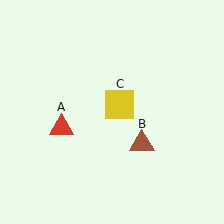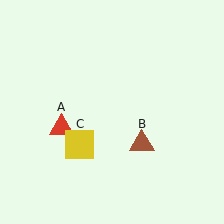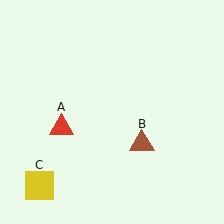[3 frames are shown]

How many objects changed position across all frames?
1 object changed position: yellow square (object C).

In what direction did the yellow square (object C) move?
The yellow square (object C) moved down and to the left.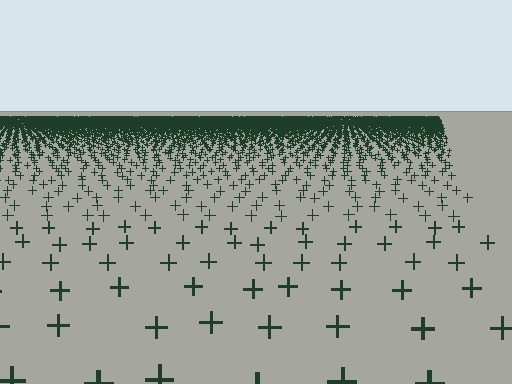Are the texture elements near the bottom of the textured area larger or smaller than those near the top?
Larger. Near the bottom, elements are closer to the viewer and appear at a bigger on-screen size.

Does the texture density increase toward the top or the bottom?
Density increases toward the top.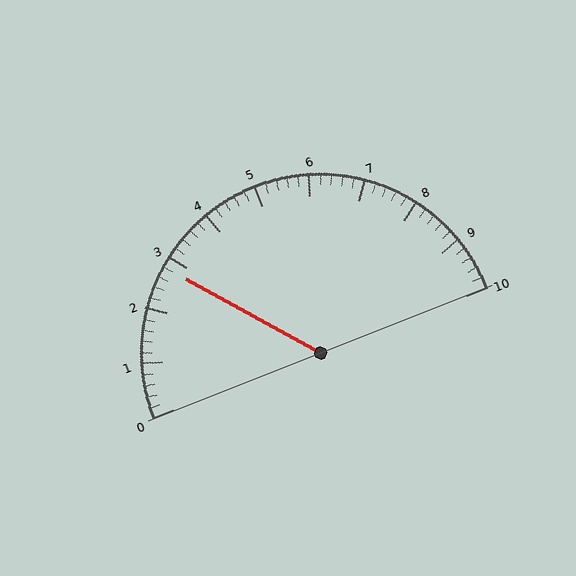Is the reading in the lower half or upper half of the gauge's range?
The reading is in the lower half of the range (0 to 10).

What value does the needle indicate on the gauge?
The needle indicates approximately 2.8.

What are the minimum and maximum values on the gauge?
The gauge ranges from 0 to 10.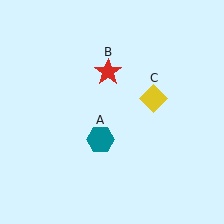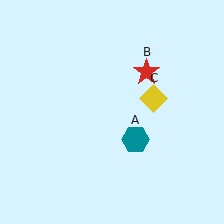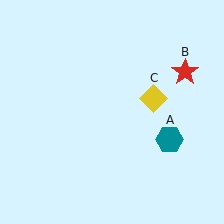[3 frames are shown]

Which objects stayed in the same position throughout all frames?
Yellow diamond (object C) remained stationary.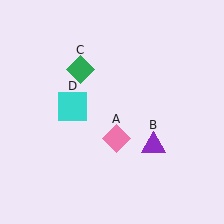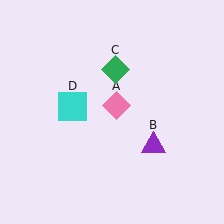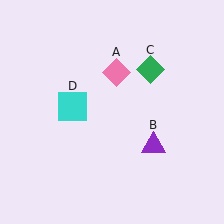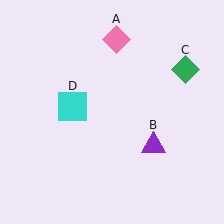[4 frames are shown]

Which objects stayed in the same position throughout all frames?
Purple triangle (object B) and cyan square (object D) remained stationary.